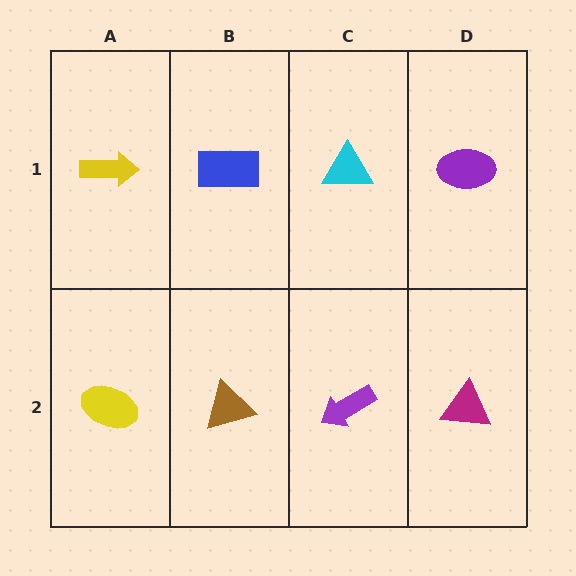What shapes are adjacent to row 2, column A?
A yellow arrow (row 1, column A), a brown triangle (row 2, column B).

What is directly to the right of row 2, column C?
A magenta triangle.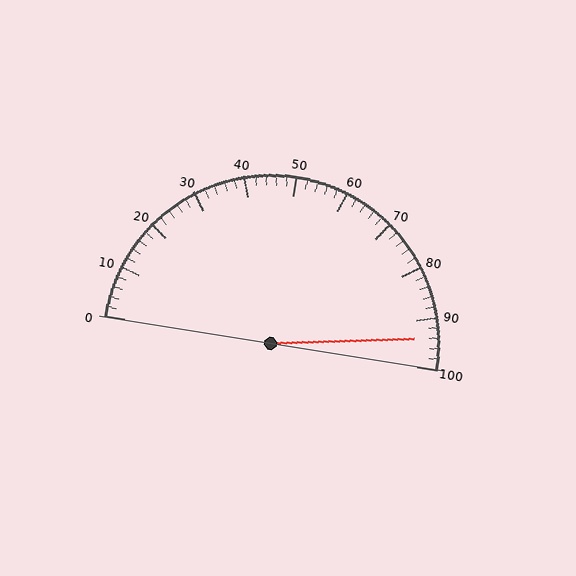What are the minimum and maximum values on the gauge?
The gauge ranges from 0 to 100.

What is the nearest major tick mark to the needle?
The nearest major tick mark is 90.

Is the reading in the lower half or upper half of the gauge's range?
The reading is in the upper half of the range (0 to 100).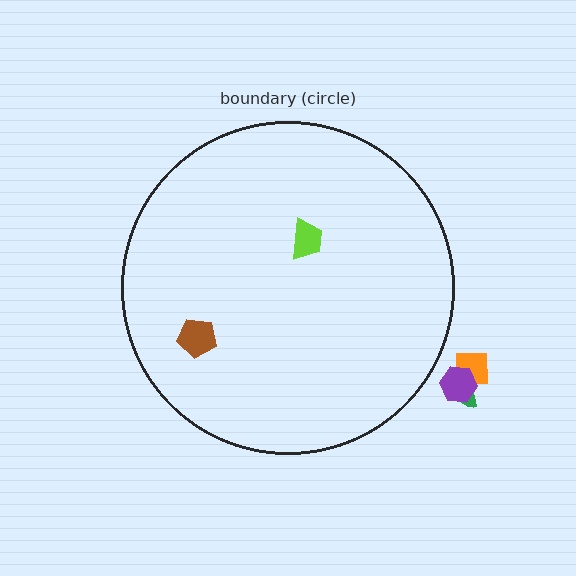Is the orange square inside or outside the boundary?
Outside.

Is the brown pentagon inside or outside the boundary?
Inside.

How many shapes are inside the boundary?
2 inside, 3 outside.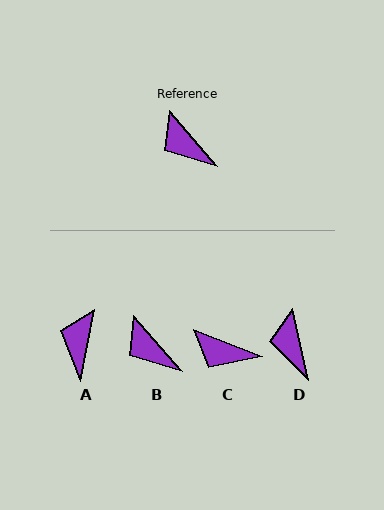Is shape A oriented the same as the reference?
No, it is off by about 52 degrees.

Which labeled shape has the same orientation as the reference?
B.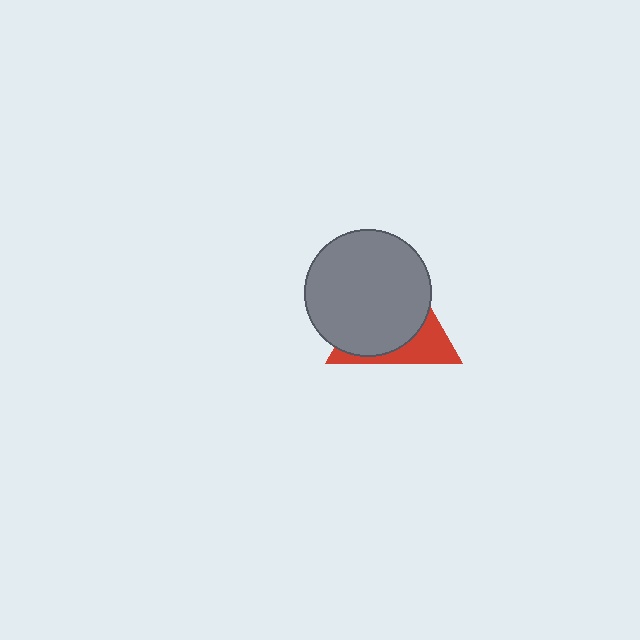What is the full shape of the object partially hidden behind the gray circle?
The partially hidden object is a red triangle.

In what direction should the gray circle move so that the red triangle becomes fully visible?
The gray circle should move toward the upper-left. That is the shortest direction to clear the overlap and leave the red triangle fully visible.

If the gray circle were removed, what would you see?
You would see the complete red triangle.